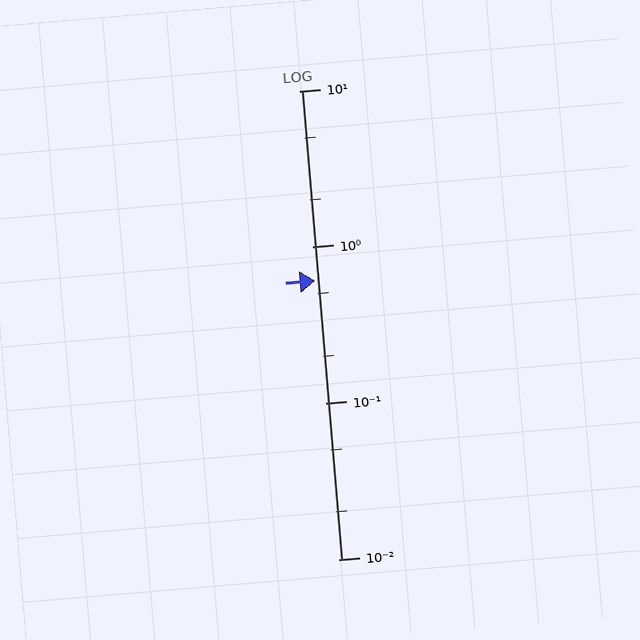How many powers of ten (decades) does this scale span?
The scale spans 3 decades, from 0.01 to 10.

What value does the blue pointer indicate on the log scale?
The pointer indicates approximately 0.61.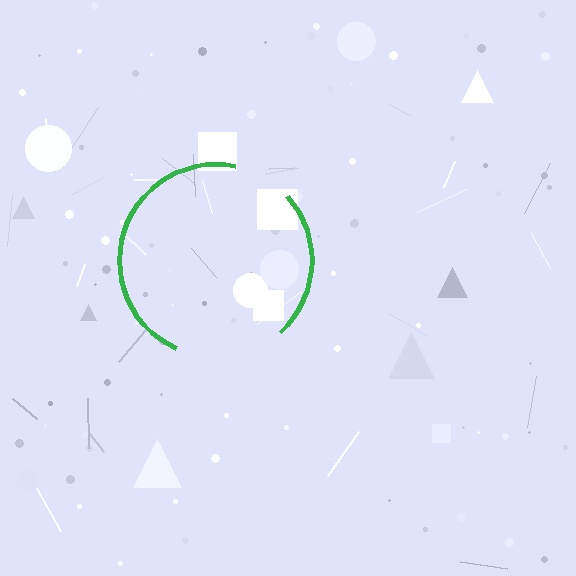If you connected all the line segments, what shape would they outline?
They would outline a circle.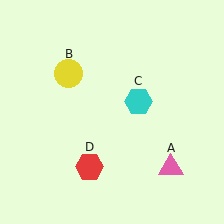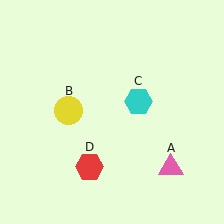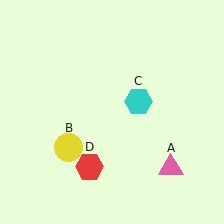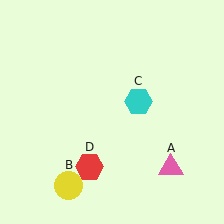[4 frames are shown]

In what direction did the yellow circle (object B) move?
The yellow circle (object B) moved down.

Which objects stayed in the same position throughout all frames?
Pink triangle (object A) and cyan hexagon (object C) and red hexagon (object D) remained stationary.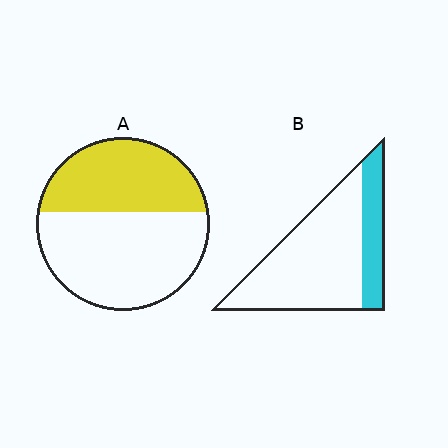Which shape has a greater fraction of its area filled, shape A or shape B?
Shape A.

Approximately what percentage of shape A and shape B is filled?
A is approximately 40% and B is approximately 25%.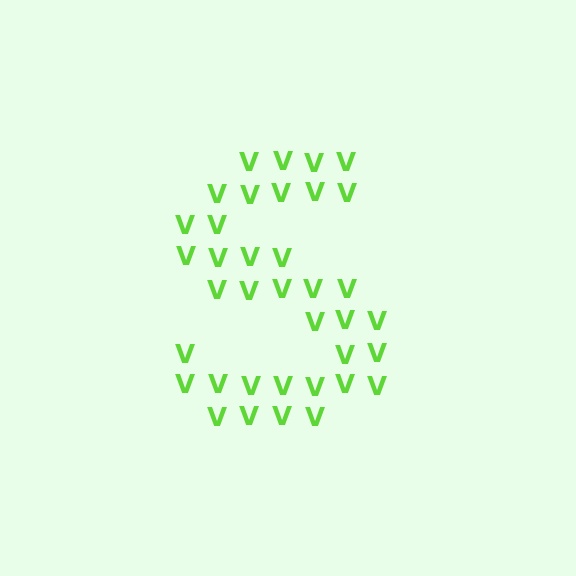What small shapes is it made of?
It is made of small letter V's.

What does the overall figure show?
The overall figure shows the letter S.